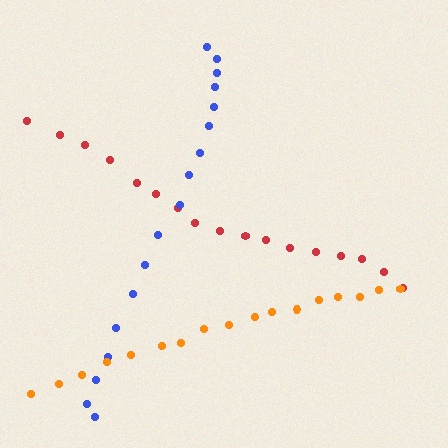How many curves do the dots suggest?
There are 3 distinct paths.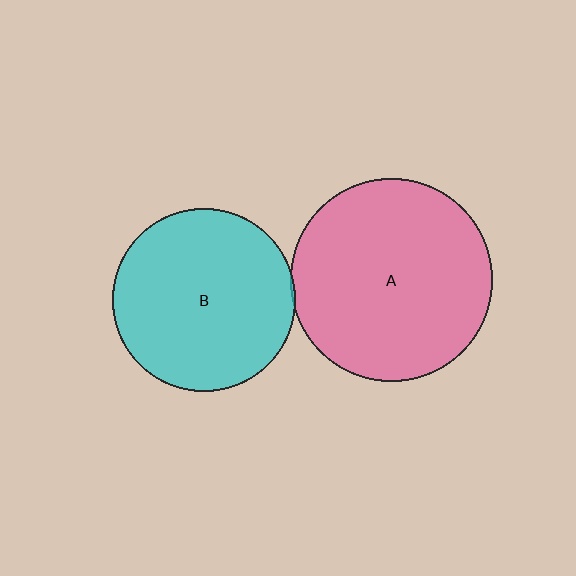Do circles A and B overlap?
Yes.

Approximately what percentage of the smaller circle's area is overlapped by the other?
Approximately 5%.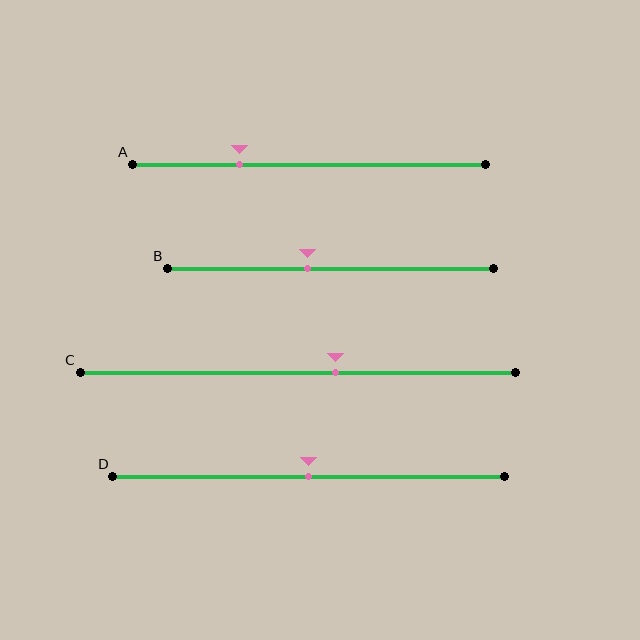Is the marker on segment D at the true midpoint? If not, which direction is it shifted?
Yes, the marker on segment D is at the true midpoint.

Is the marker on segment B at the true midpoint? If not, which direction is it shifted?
No, the marker on segment B is shifted to the left by about 7% of the segment length.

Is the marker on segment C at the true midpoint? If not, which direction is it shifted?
No, the marker on segment C is shifted to the right by about 9% of the segment length.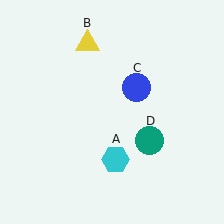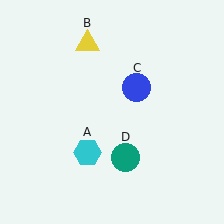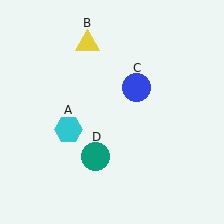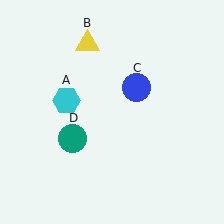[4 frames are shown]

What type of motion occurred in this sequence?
The cyan hexagon (object A), teal circle (object D) rotated clockwise around the center of the scene.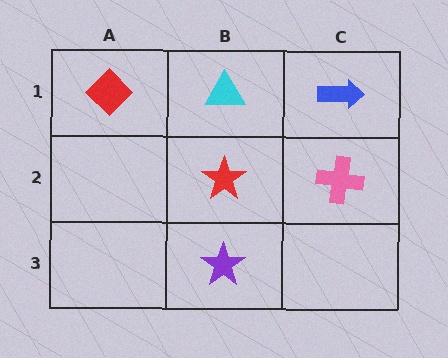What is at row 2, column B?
A red star.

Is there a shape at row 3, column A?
No, that cell is empty.